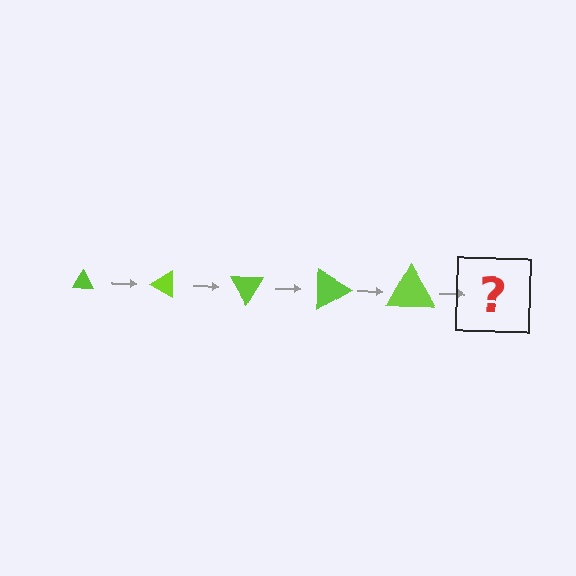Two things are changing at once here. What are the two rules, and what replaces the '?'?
The two rules are that the triangle grows larger each step and it rotates 30 degrees each step. The '?' should be a triangle, larger than the previous one and rotated 150 degrees from the start.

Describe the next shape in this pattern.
It should be a triangle, larger than the previous one and rotated 150 degrees from the start.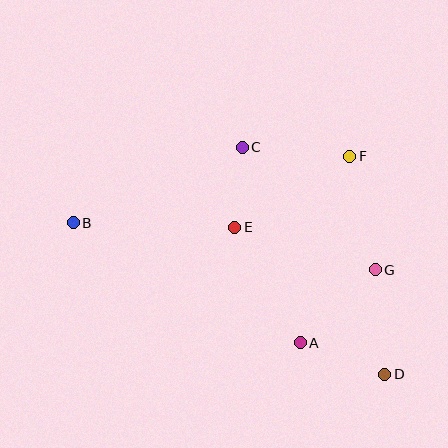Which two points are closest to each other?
Points C and E are closest to each other.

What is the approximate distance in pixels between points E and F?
The distance between E and F is approximately 135 pixels.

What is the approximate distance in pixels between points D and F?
The distance between D and F is approximately 221 pixels.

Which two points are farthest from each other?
Points B and D are farthest from each other.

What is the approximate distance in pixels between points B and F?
The distance between B and F is approximately 285 pixels.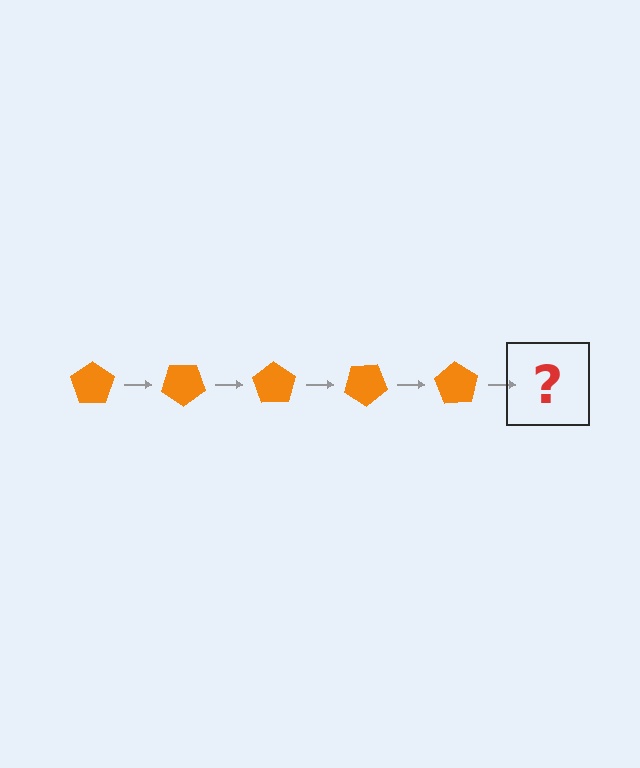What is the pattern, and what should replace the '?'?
The pattern is that the pentagon rotates 35 degrees each step. The '?' should be an orange pentagon rotated 175 degrees.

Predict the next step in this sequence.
The next step is an orange pentagon rotated 175 degrees.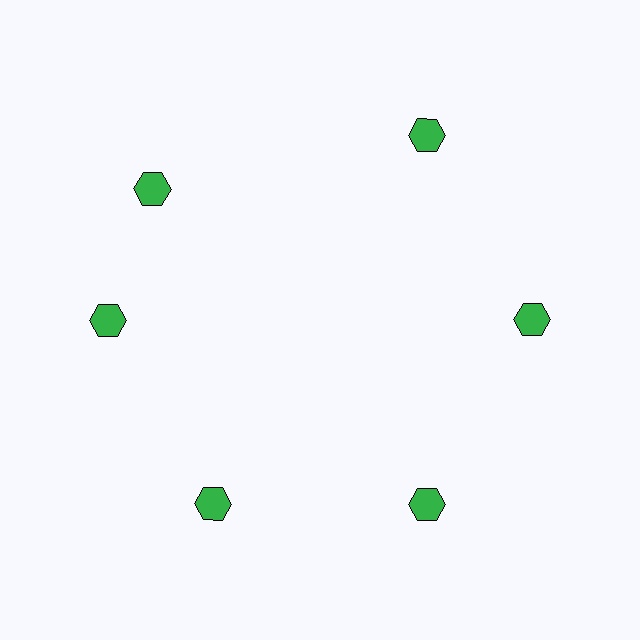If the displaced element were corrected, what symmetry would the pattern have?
It would have 6-fold rotational symmetry — the pattern would map onto itself every 60 degrees.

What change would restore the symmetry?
The symmetry would be restored by rotating it back into even spacing with its neighbors so that all 6 hexagons sit at equal angles and equal distance from the center.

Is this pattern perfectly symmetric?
No. The 6 green hexagons are arranged in a ring, but one element near the 11 o'clock position is rotated out of alignment along the ring, breaking the 6-fold rotational symmetry.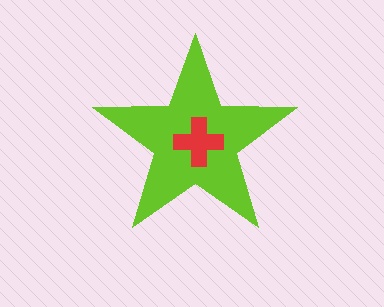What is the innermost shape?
The red cross.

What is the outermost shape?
The lime star.